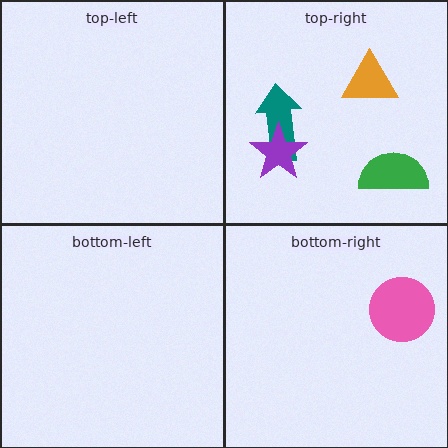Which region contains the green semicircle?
The top-right region.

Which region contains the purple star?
The top-right region.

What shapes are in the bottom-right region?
The pink circle.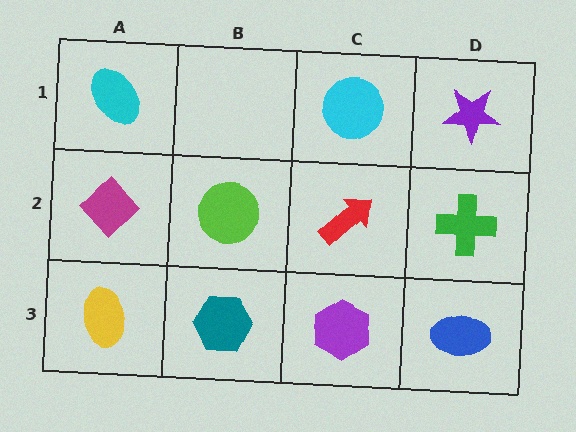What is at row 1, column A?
A cyan ellipse.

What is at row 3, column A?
A yellow ellipse.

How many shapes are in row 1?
3 shapes.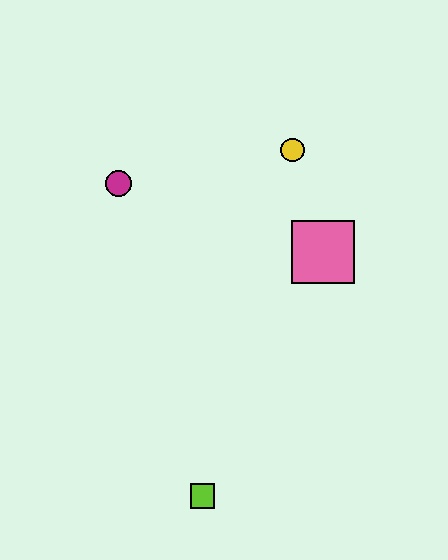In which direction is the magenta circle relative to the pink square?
The magenta circle is to the left of the pink square.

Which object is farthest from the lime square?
The yellow circle is farthest from the lime square.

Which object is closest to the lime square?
The pink square is closest to the lime square.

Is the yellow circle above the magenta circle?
Yes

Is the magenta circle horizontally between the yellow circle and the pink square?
No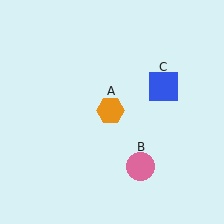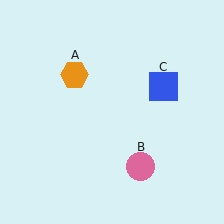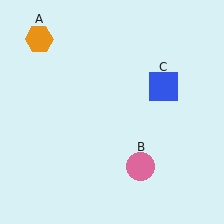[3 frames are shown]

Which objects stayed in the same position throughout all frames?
Pink circle (object B) and blue square (object C) remained stationary.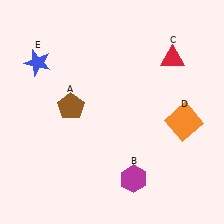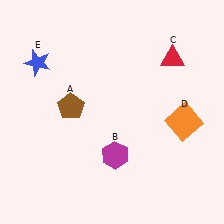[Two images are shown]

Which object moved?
The magenta hexagon (B) moved up.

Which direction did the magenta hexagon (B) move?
The magenta hexagon (B) moved up.